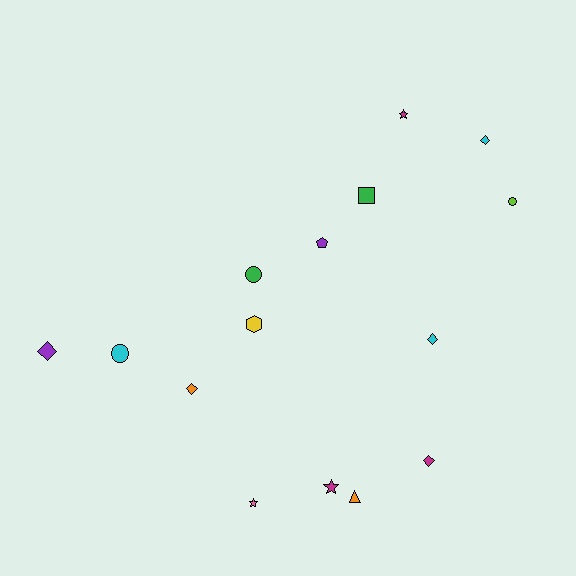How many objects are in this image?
There are 15 objects.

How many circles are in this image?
There are 3 circles.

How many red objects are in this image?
There are no red objects.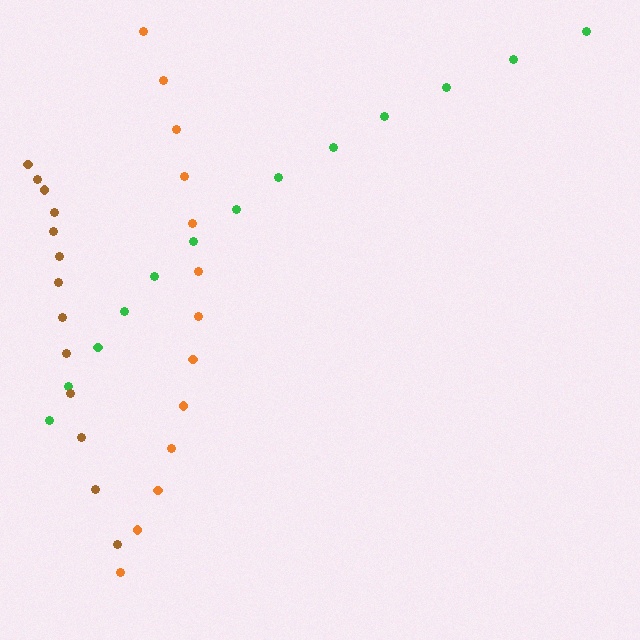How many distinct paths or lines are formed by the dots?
There are 3 distinct paths.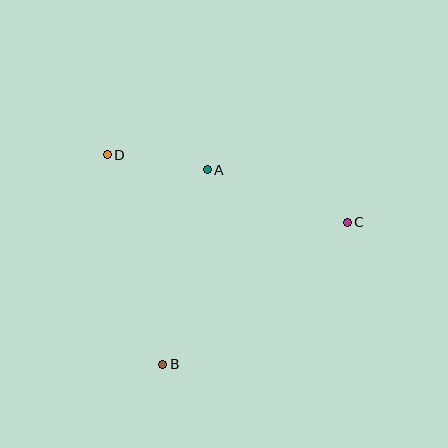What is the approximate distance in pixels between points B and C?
The distance between B and C is approximately 233 pixels.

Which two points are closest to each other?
Points A and D are closest to each other.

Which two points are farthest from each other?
Points C and D are farthest from each other.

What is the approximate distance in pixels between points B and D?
The distance between B and D is approximately 217 pixels.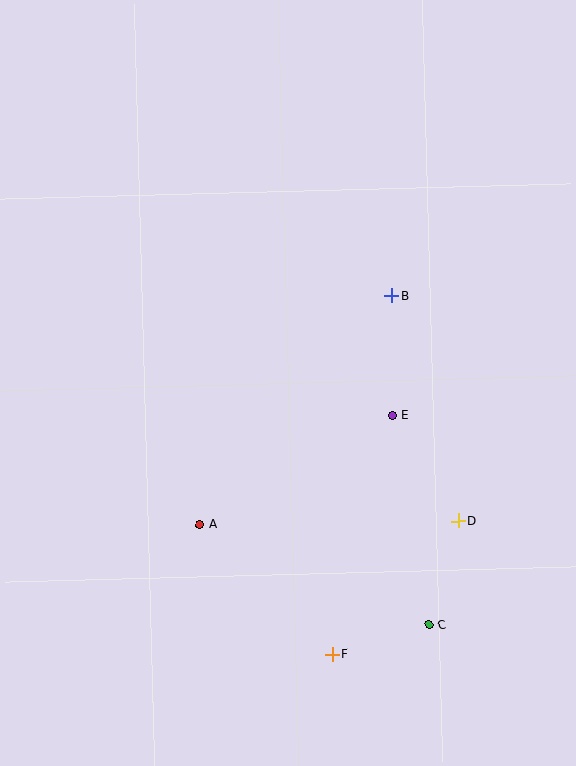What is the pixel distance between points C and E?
The distance between C and E is 213 pixels.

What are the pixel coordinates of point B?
Point B is at (392, 296).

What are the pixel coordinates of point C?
Point C is at (429, 625).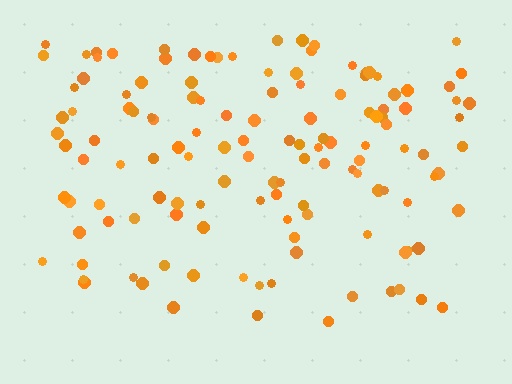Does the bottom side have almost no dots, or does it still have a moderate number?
Still a moderate number, just noticeably fewer than the top.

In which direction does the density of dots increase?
From bottom to top, with the top side densest.